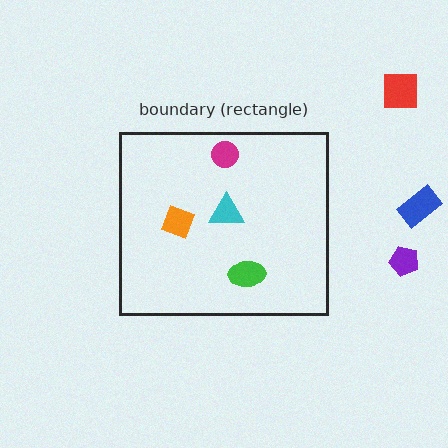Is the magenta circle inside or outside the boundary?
Inside.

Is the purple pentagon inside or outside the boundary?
Outside.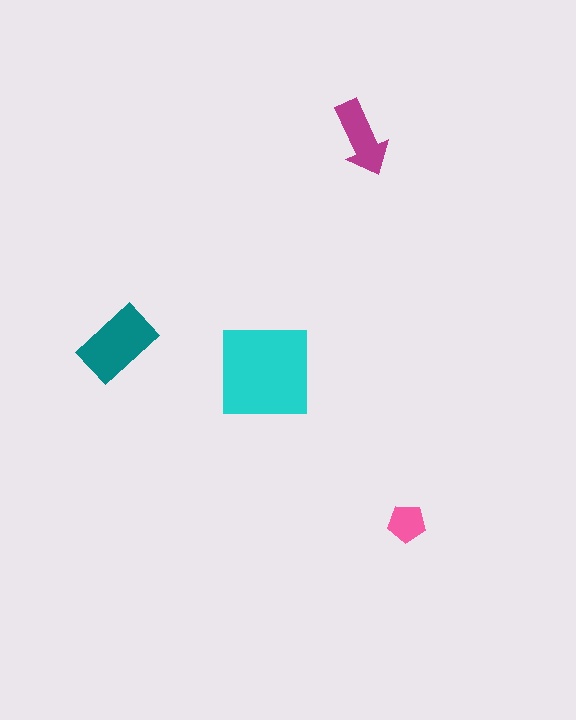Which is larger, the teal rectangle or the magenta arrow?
The teal rectangle.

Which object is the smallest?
The pink pentagon.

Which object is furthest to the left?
The teal rectangle is leftmost.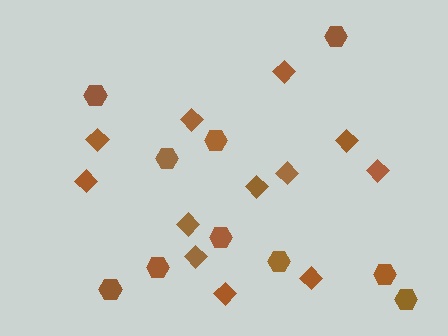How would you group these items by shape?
There are 2 groups: one group of diamonds (12) and one group of hexagons (10).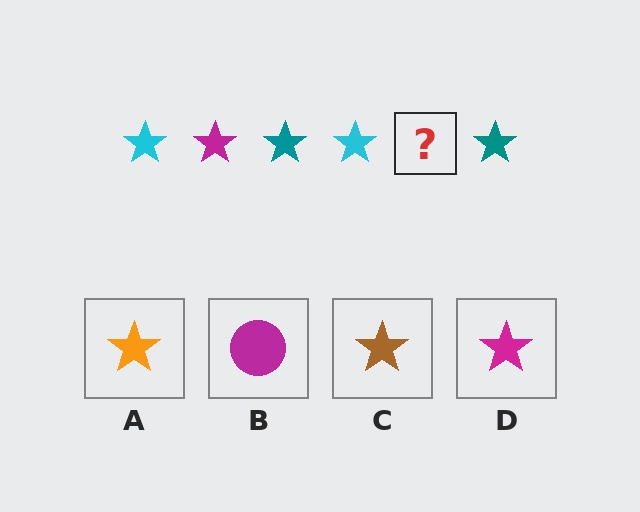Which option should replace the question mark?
Option D.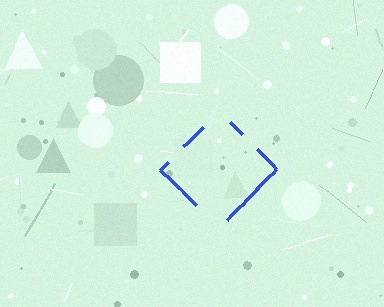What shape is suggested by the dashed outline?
The dashed outline suggests a diamond.